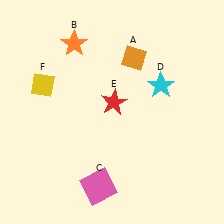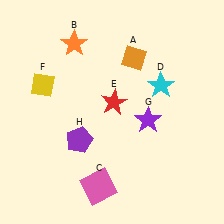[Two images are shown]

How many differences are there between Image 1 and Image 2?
There are 2 differences between the two images.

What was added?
A purple star (G), a purple pentagon (H) were added in Image 2.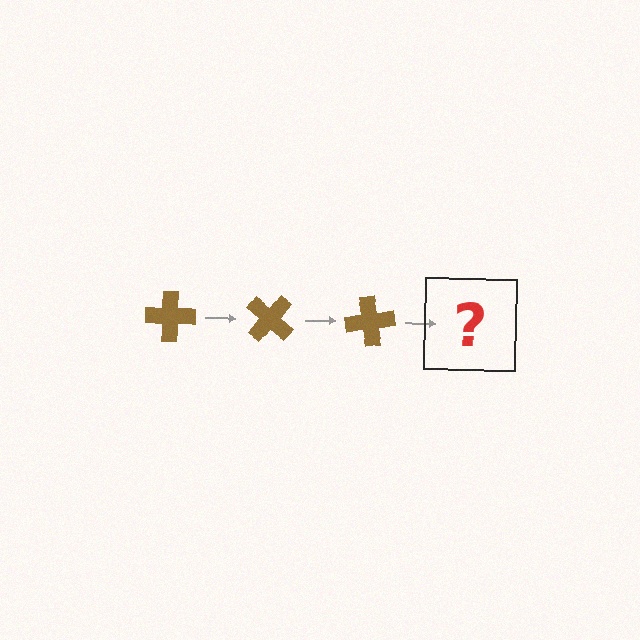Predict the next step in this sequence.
The next step is a brown cross rotated 120 degrees.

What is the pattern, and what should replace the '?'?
The pattern is that the cross rotates 40 degrees each step. The '?' should be a brown cross rotated 120 degrees.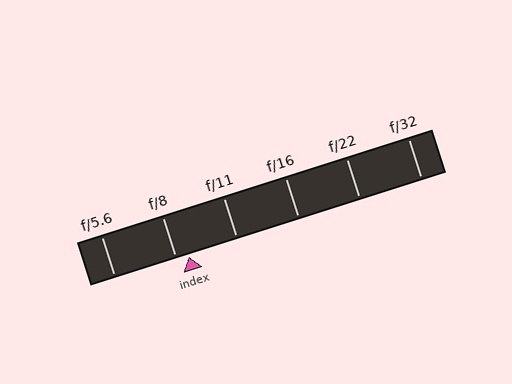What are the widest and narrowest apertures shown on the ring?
The widest aperture shown is f/5.6 and the narrowest is f/32.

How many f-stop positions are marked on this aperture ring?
There are 6 f-stop positions marked.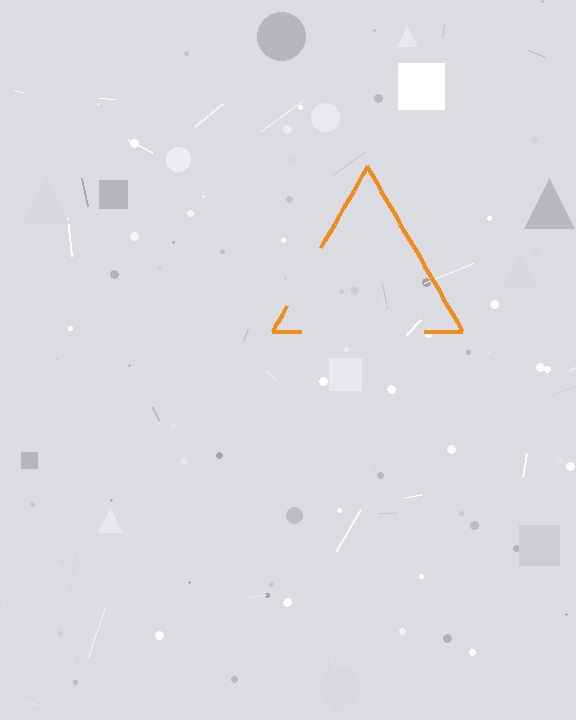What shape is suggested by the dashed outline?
The dashed outline suggests a triangle.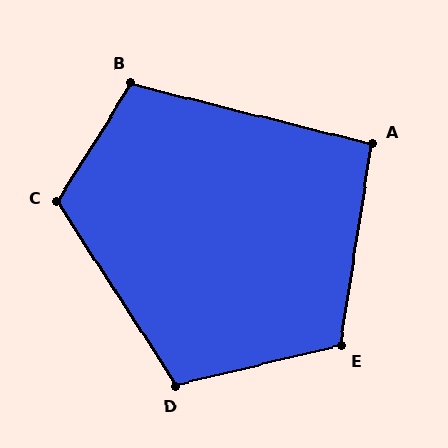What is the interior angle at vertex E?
Approximately 112 degrees (obtuse).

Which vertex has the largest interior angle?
C, at approximately 115 degrees.